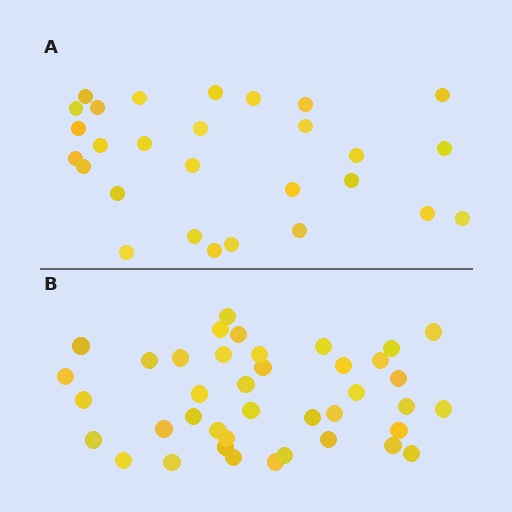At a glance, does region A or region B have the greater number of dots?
Region B (the bottom region) has more dots.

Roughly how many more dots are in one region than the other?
Region B has roughly 12 or so more dots than region A.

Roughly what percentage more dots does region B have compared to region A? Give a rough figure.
About 45% more.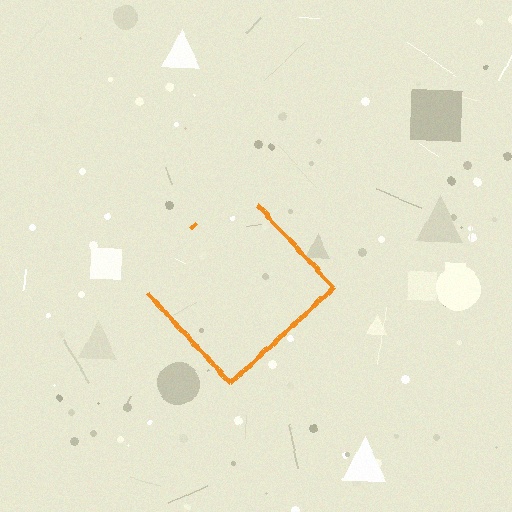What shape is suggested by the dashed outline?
The dashed outline suggests a diamond.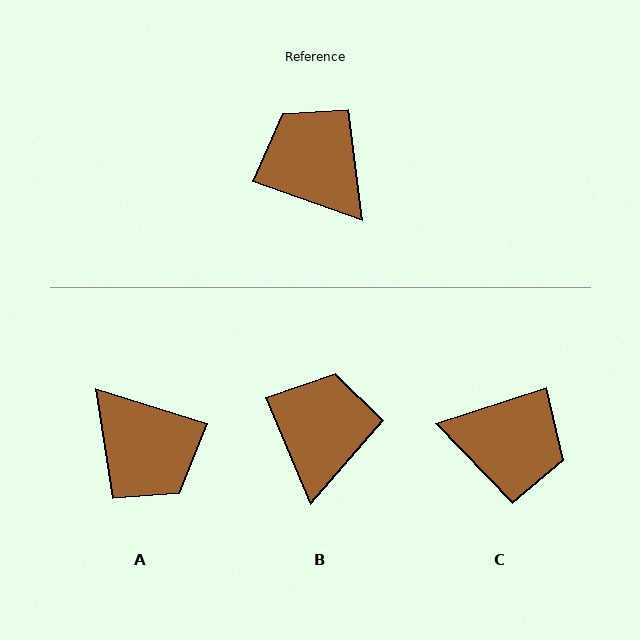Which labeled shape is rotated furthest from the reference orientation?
A, about 178 degrees away.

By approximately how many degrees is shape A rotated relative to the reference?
Approximately 178 degrees clockwise.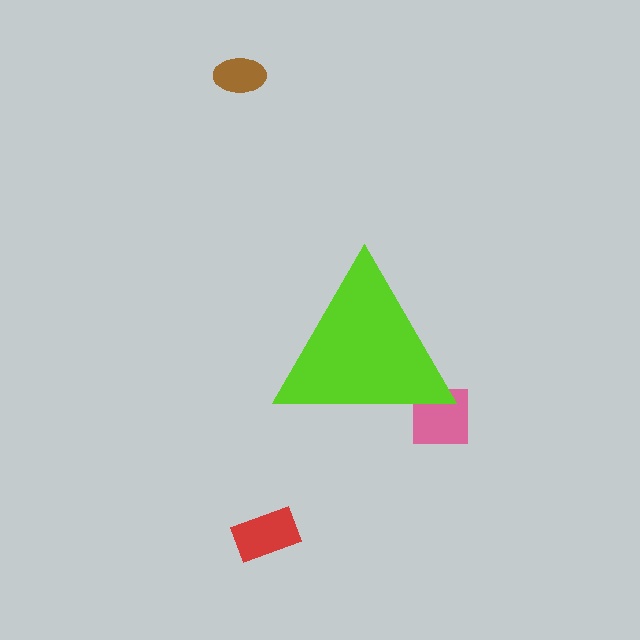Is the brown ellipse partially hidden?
No, the brown ellipse is fully visible.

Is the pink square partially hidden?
Yes, the pink square is partially hidden behind the lime triangle.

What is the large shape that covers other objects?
A lime triangle.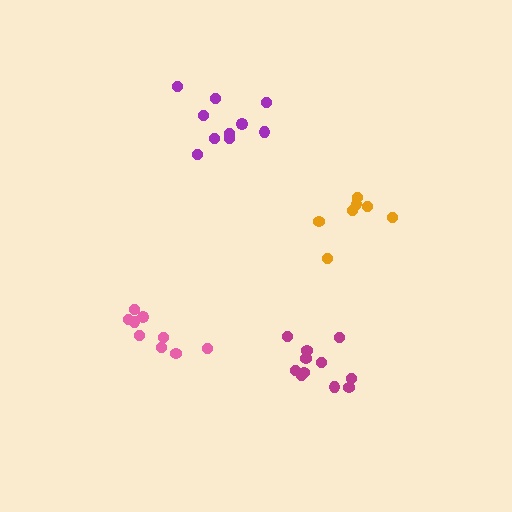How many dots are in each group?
Group 1: 7 dots, Group 2: 9 dots, Group 3: 10 dots, Group 4: 11 dots (37 total).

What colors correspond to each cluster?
The clusters are colored: orange, pink, purple, magenta.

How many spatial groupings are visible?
There are 4 spatial groupings.